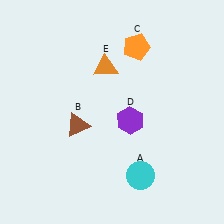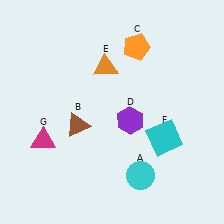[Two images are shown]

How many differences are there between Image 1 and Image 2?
There are 2 differences between the two images.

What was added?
A cyan square (F), a magenta triangle (G) were added in Image 2.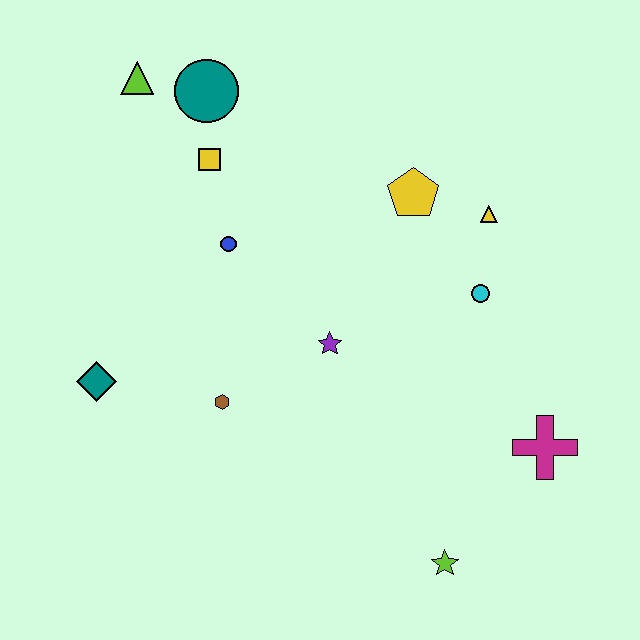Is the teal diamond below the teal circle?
Yes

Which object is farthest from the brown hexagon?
The lime triangle is farthest from the brown hexagon.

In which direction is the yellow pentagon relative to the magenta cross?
The yellow pentagon is above the magenta cross.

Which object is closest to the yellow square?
The teal circle is closest to the yellow square.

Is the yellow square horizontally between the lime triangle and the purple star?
Yes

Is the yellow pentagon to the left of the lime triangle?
No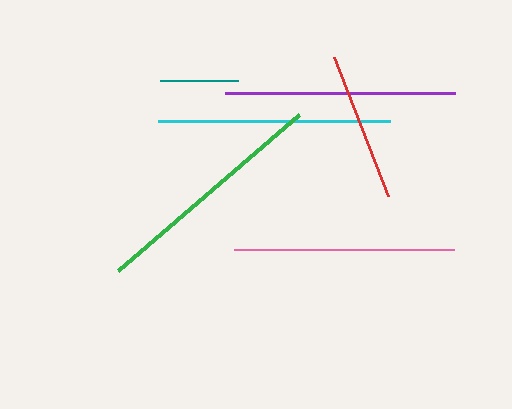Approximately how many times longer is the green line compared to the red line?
The green line is approximately 1.6 times the length of the red line.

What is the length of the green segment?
The green segment is approximately 239 pixels long.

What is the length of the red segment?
The red segment is approximately 150 pixels long.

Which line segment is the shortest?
The teal line is the shortest at approximately 78 pixels.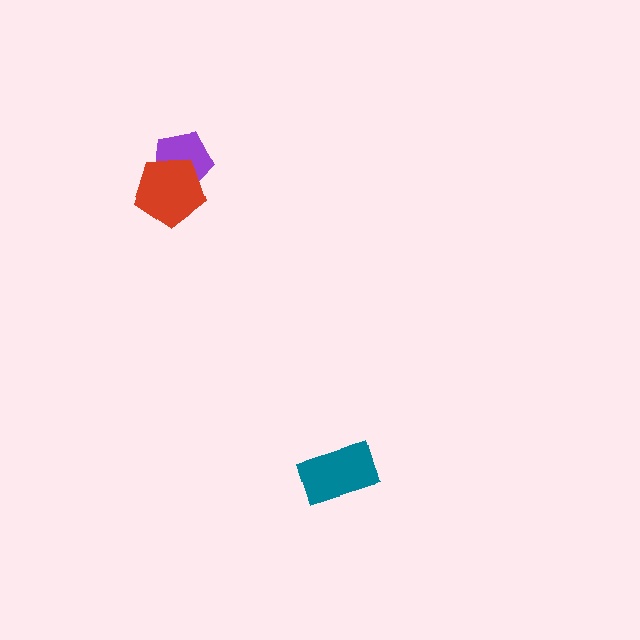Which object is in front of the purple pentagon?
The red pentagon is in front of the purple pentagon.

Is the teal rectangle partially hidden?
No, no other shape covers it.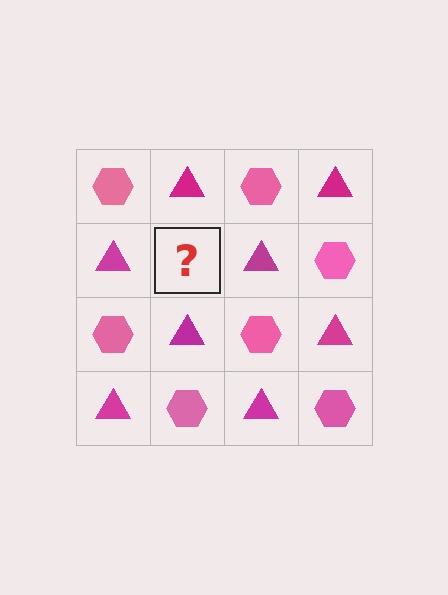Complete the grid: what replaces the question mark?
The question mark should be replaced with a pink hexagon.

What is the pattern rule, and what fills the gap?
The rule is that it alternates pink hexagon and magenta triangle in a checkerboard pattern. The gap should be filled with a pink hexagon.